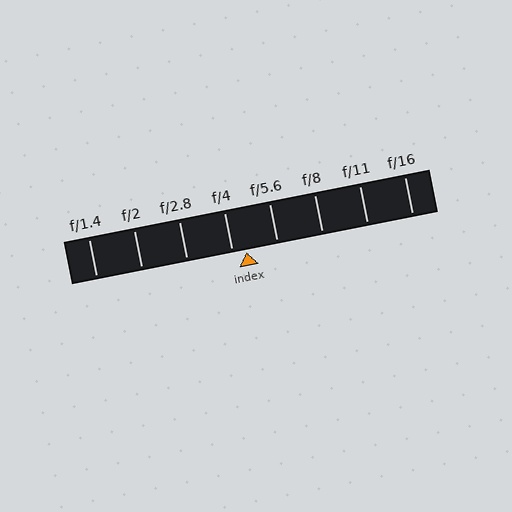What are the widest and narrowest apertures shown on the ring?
The widest aperture shown is f/1.4 and the narrowest is f/16.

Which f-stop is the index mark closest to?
The index mark is closest to f/4.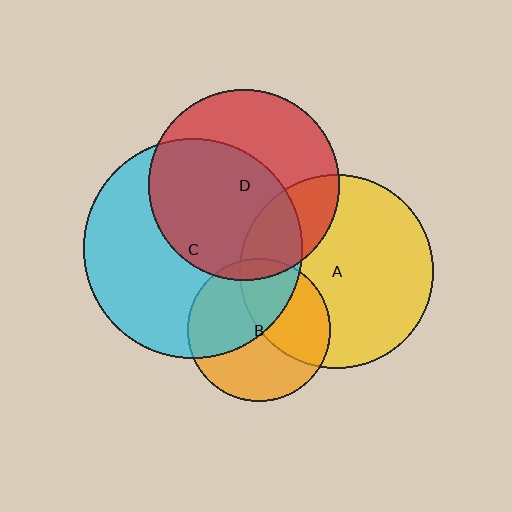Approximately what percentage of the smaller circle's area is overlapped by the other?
Approximately 20%.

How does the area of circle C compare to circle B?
Approximately 2.4 times.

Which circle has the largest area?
Circle C (cyan).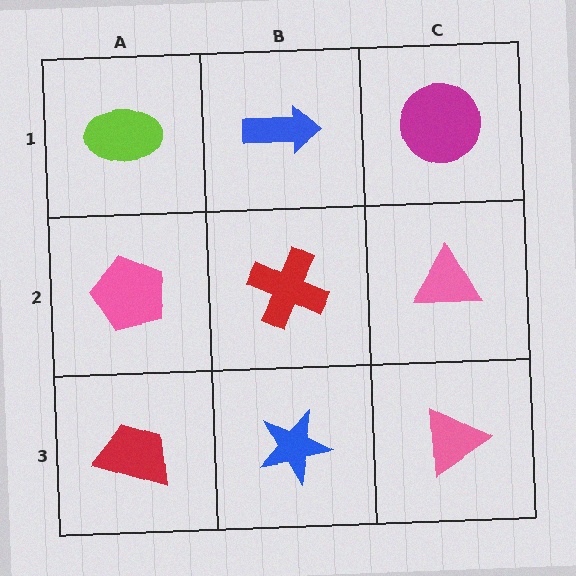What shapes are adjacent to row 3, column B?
A red cross (row 2, column B), a red trapezoid (row 3, column A), a pink triangle (row 3, column C).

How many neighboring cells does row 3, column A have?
2.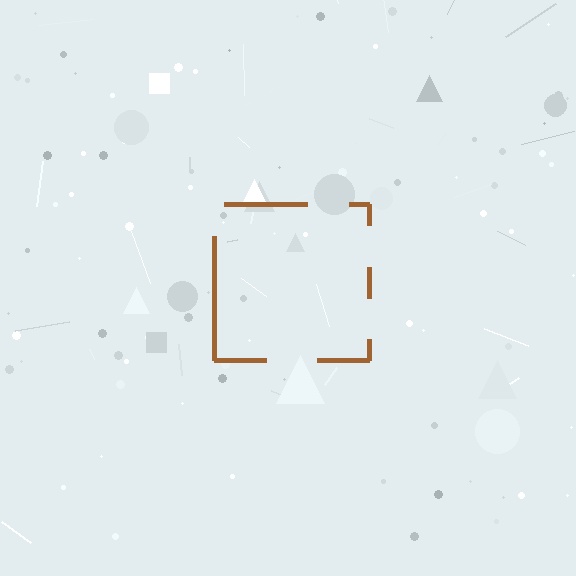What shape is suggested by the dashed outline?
The dashed outline suggests a square.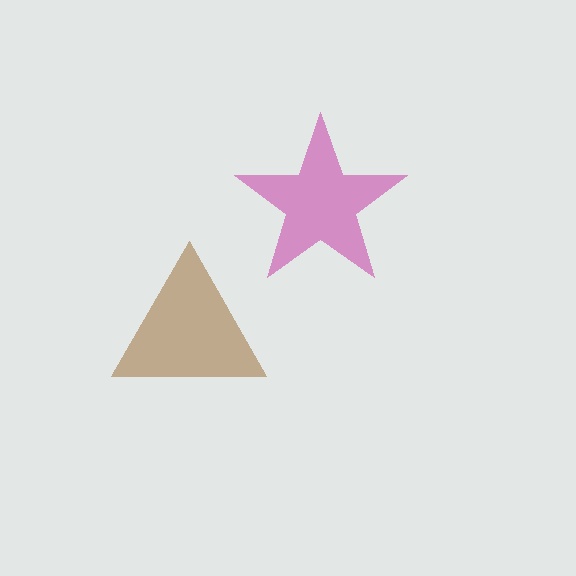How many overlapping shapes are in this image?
There are 2 overlapping shapes in the image.